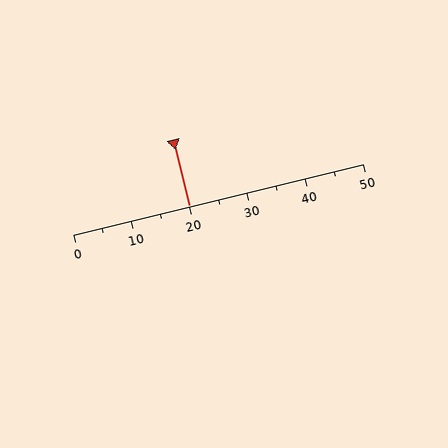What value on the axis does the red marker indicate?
The marker indicates approximately 20.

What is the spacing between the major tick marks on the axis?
The major ticks are spaced 10 apart.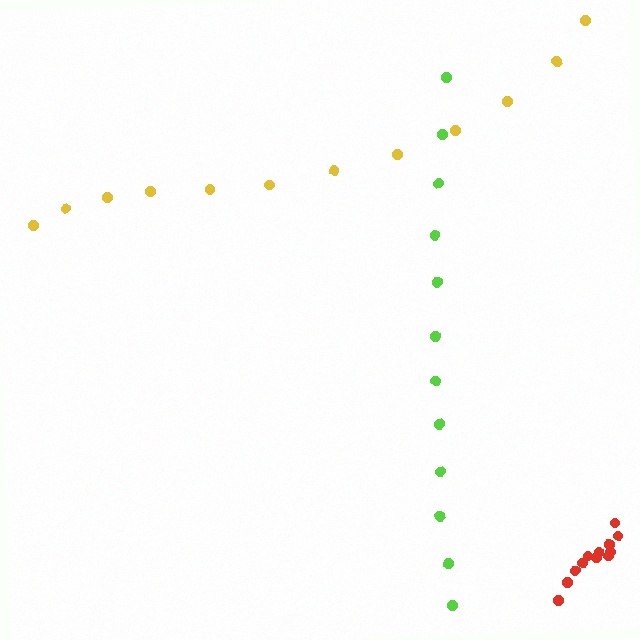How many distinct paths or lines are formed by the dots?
There are 3 distinct paths.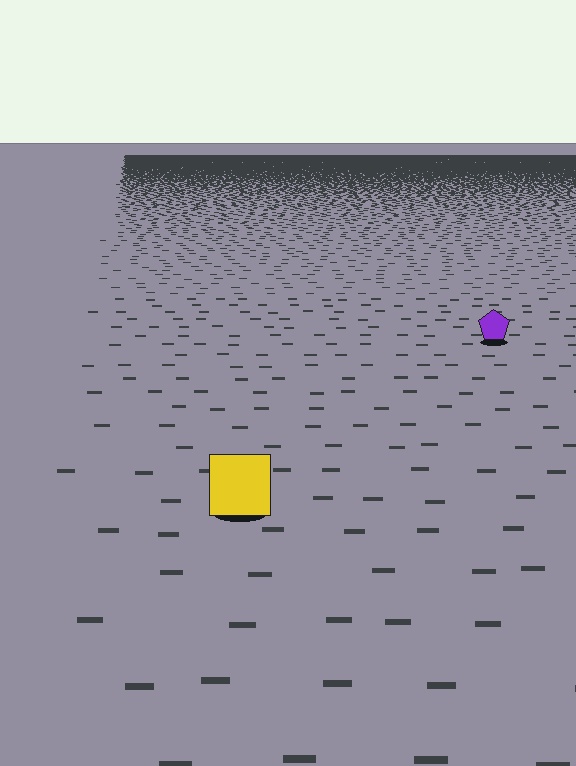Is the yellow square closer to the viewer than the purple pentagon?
Yes. The yellow square is closer — you can tell from the texture gradient: the ground texture is coarser near it.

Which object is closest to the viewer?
The yellow square is closest. The texture marks near it are larger and more spread out.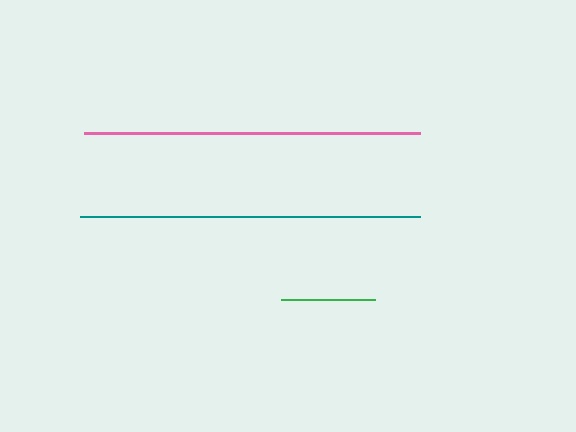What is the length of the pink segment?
The pink segment is approximately 335 pixels long.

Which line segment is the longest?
The teal line is the longest at approximately 340 pixels.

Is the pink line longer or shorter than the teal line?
The teal line is longer than the pink line.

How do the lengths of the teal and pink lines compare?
The teal and pink lines are approximately the same length.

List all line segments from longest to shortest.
From longest to shortest: teal, pink, green.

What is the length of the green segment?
The green segment is approximately 94 pixels long.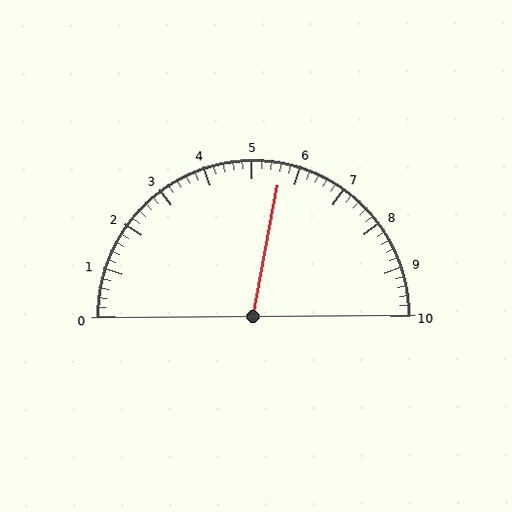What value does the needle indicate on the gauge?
The needle indicates approximately 5.6.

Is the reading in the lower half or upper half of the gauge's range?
The reading is in the upper half of the range (0 to 10).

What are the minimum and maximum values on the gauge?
The gauge ranges from 0 to 10.